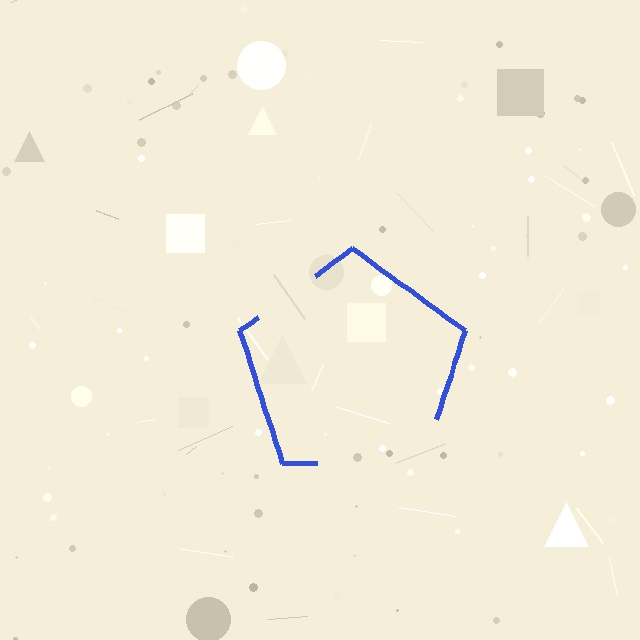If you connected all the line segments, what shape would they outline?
They would outline a pentagon.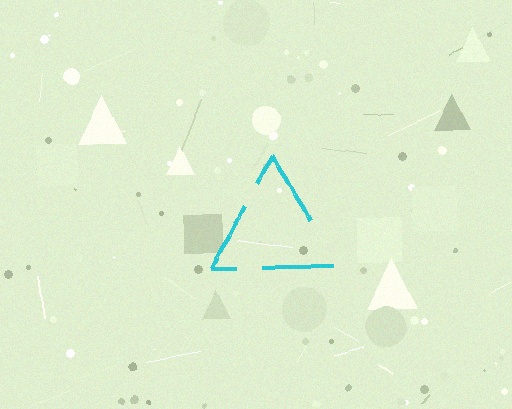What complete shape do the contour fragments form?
The contour fragments form a triangle.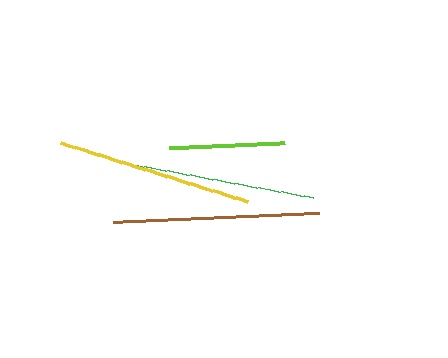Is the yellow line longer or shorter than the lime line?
The yellow line is longer than the lime line.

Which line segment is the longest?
The brown line is the longest at approximately 206 pixels.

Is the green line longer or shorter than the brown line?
The brown line is longer than the green line.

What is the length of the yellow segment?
The yellow segment is approximately 196 pixels long.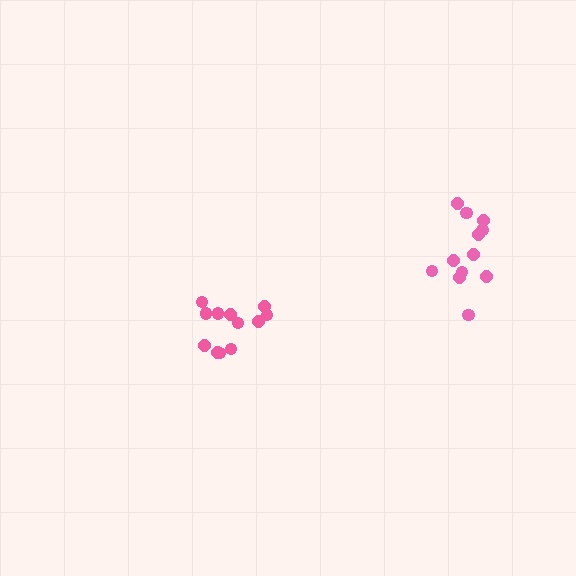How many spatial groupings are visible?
There are 2 spatial groupings.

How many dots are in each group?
Group 1: 12 dots, Group 2: 12 dots (24 total).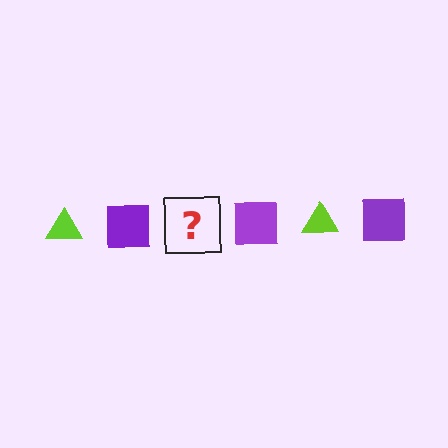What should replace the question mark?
The question mark should be replaced with a lime triangle.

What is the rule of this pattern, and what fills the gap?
The rule is that the pattern alternates between lime triangle and purple square. The gap should be filled with a lime triangle.